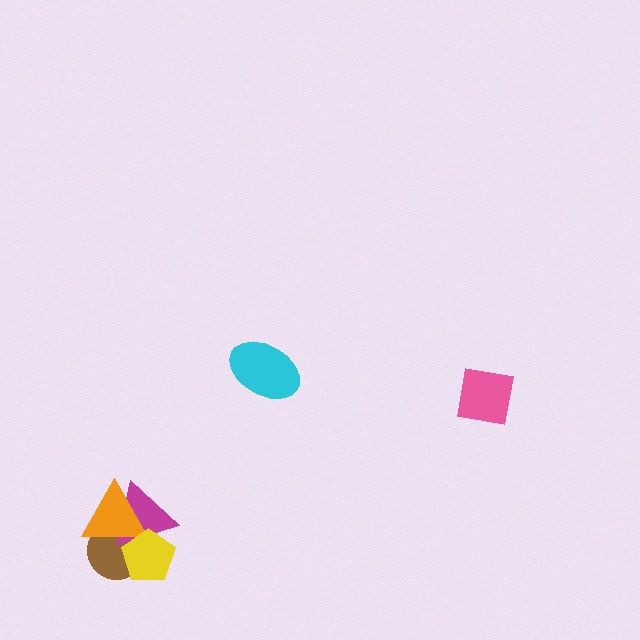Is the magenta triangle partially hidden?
Yes, it is partially covered by another shape.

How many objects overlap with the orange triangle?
3 objects overlap with the orange triangle.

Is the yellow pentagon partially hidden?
No, no other shape covers it.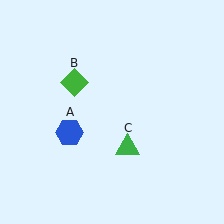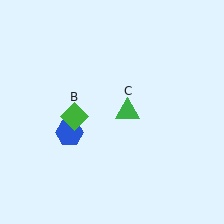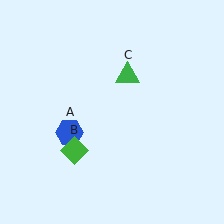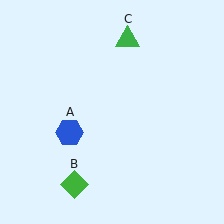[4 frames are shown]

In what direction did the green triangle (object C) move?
The green triangle (object C) moved up.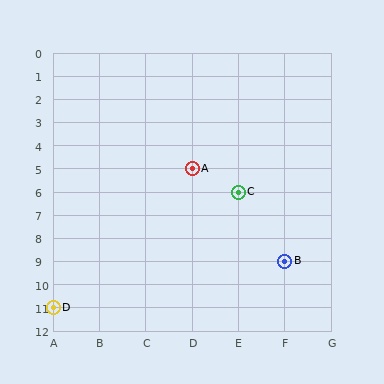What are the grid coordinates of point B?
Point B is at grid coordinates (F, 9).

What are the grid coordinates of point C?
Point C is at grid coordinates (E, 6).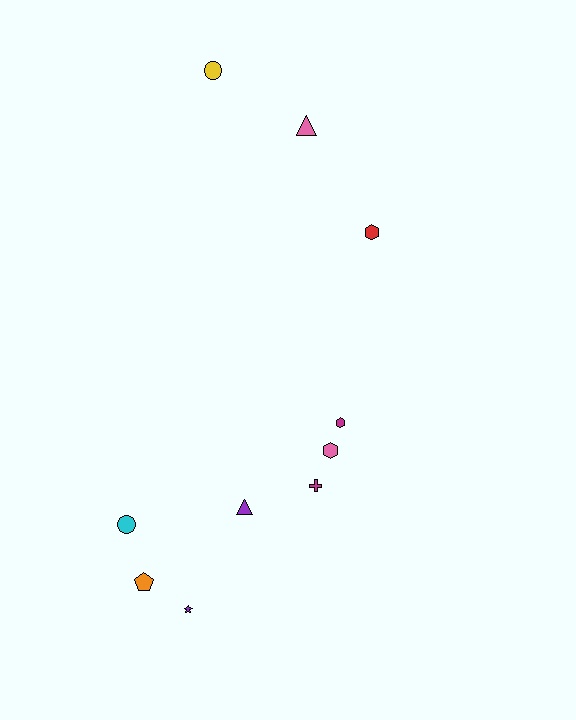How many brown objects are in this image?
There are no brown objects.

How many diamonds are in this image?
There are no diamonds.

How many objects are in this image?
There are 10 objects.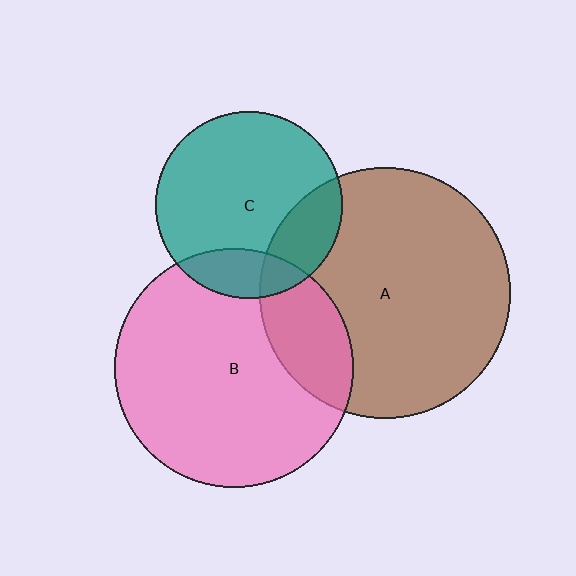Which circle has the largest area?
Circle A (brown).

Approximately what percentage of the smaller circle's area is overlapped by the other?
Approximately 20%.